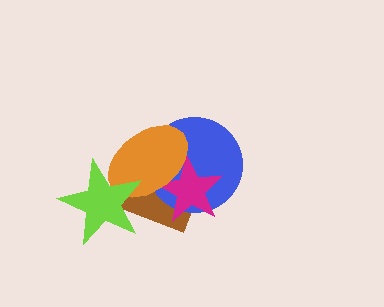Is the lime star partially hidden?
No, no other shape covers it.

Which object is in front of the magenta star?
The orange ellipse is in front of the magenta star.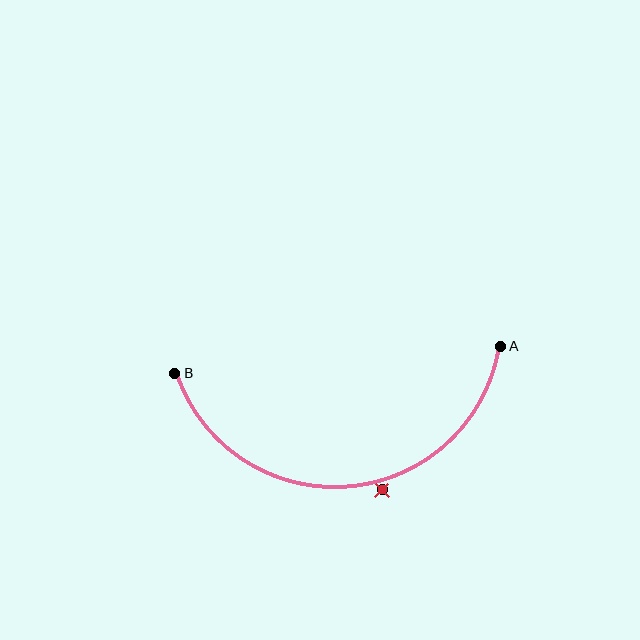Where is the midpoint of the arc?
The arc midpoint is the point on the curve farthest from the straight line joining A and B. It sits below that line.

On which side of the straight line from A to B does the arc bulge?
The arc bulges below the straight line connecting A and B.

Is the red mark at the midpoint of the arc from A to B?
No — the red mark does not lie on the arc at all. It sits slightly outside the curve.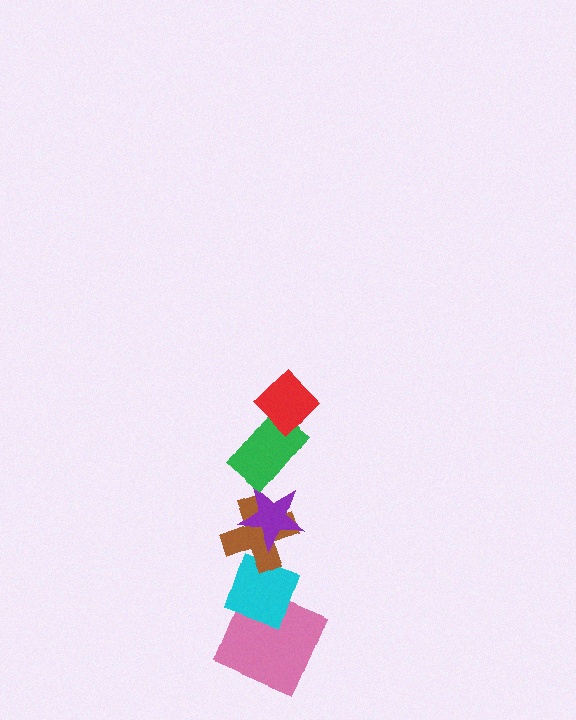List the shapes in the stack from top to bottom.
From top to bottom: the red diamond, the green rectangle, the purple star, the brown cross, the cyan diamond, the pink square.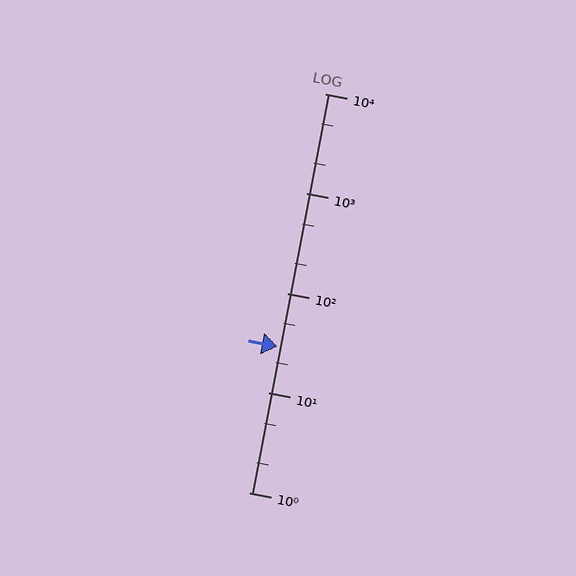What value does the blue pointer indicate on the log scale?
The pointer indicates approximately 29.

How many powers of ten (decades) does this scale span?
The scale spans 4 decades, from 1 to 10000.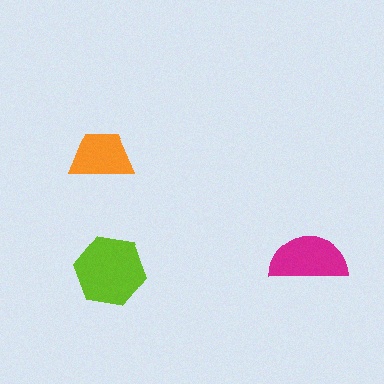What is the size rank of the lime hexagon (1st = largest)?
1st.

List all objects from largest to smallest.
The lime hexagon, the magenta semicircle, the orange trapezoid.